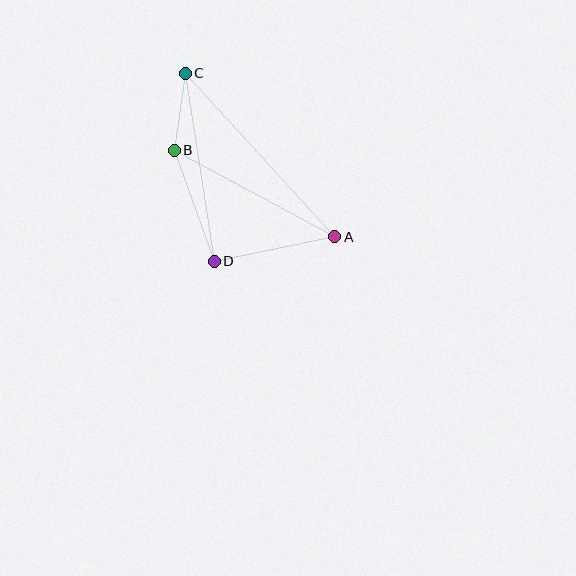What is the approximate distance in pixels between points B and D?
The distance between B and D is approximately 118 pixels.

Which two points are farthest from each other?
Points A and C are farthest from each other.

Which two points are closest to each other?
Points B and C are closest to each other.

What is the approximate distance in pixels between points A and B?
The distance between A and B is approximately 182 pixels.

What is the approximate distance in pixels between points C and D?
The distance between C and D is approximately 190 pixels.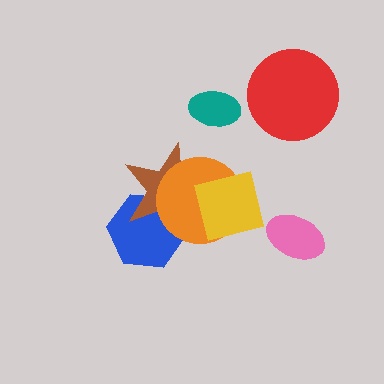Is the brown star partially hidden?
Yes, it is partially covered by another shape.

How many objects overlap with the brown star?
3 objects overlap with the brown star.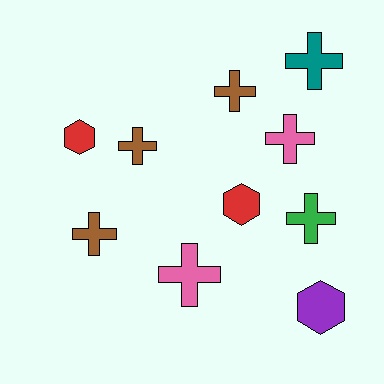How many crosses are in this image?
There are 7 crosses.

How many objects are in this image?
There are 10 objects.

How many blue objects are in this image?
There are no blue objects.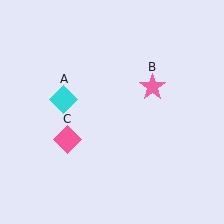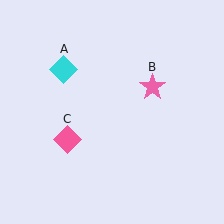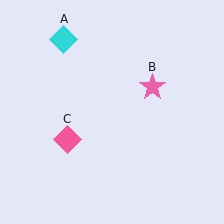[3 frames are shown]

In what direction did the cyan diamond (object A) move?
The cyan diamond (object A) moved up.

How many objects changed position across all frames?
1 object changed position: cyan diamond (object A).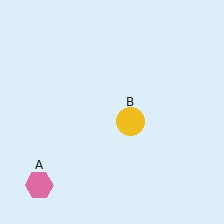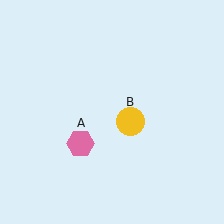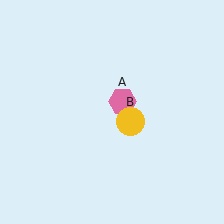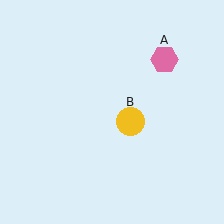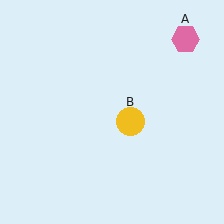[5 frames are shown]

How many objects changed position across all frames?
1 object changed position: pink hexagon (object A).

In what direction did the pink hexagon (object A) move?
The pink hexagon (object A) moved up and to the right.